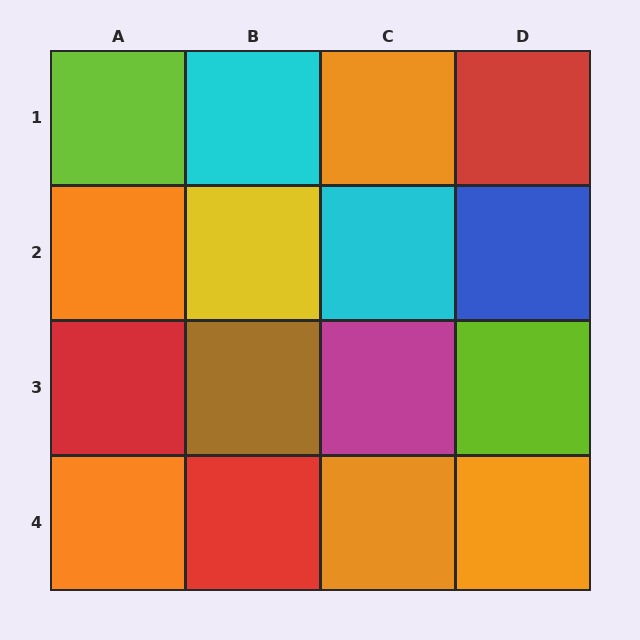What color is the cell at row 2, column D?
Blue.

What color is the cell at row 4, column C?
Orange.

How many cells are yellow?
1 cell is yellow.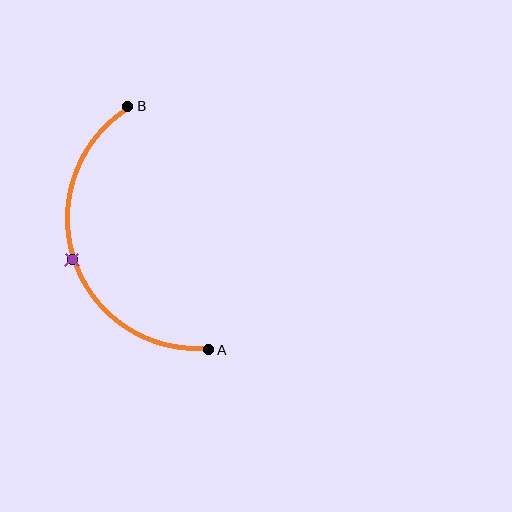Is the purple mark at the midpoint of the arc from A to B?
Yes. The purple mark lies on the arc at equal arc-length from both A and B — it is the arc midpoint.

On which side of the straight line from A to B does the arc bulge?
The arc bulges to the left of the straight line connecting A and B.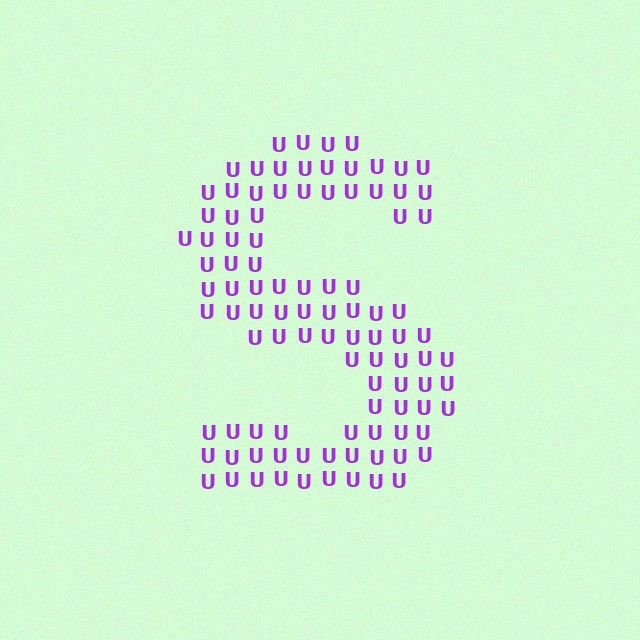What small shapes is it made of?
It is made of small letter U's.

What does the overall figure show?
The overall figure shows the letter S.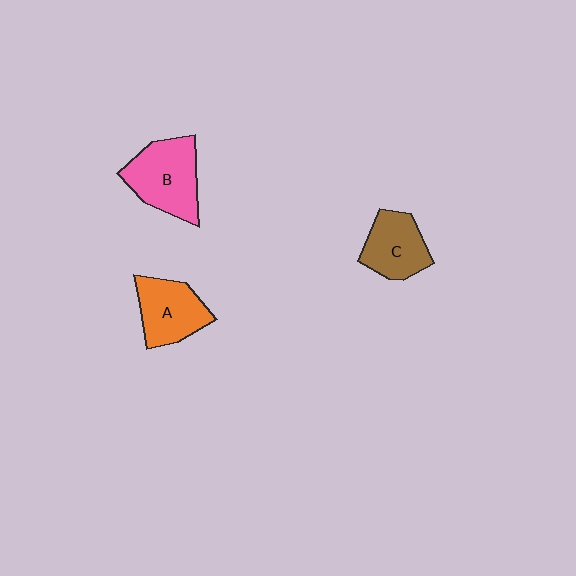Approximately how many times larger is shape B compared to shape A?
Approximately 1.2 times.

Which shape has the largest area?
Shape B (pink).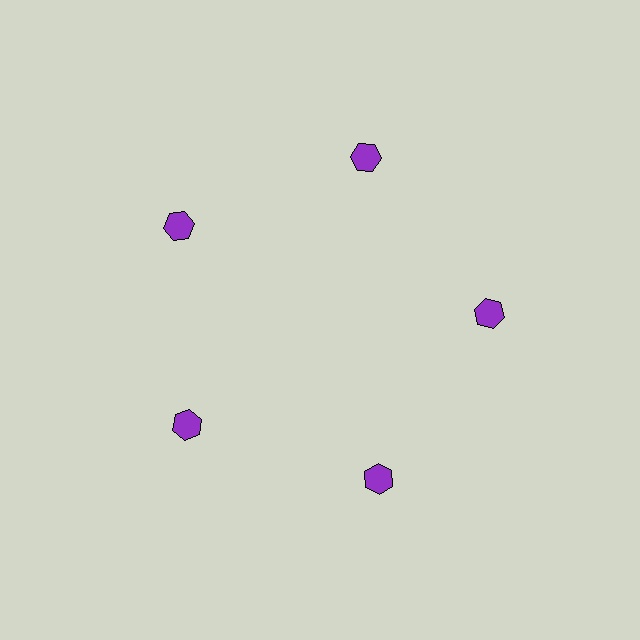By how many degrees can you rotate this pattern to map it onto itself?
The pattern maps onto itself every 72 degrees of rotation.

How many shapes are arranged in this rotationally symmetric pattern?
There are 5 shapes, arranged in 5 groups of 1.